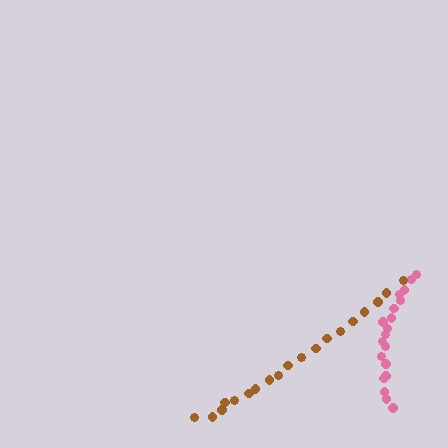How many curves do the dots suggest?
There are 2 distinct paths.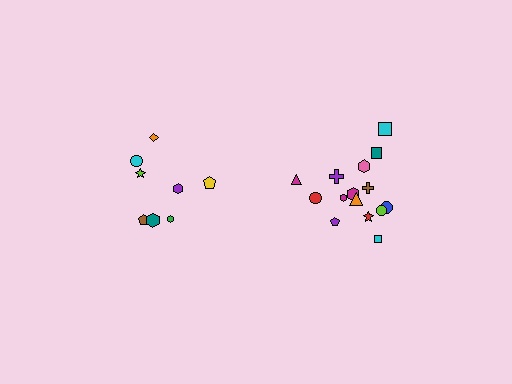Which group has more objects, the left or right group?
The right group.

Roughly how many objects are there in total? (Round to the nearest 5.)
Roughly 25 objects in total.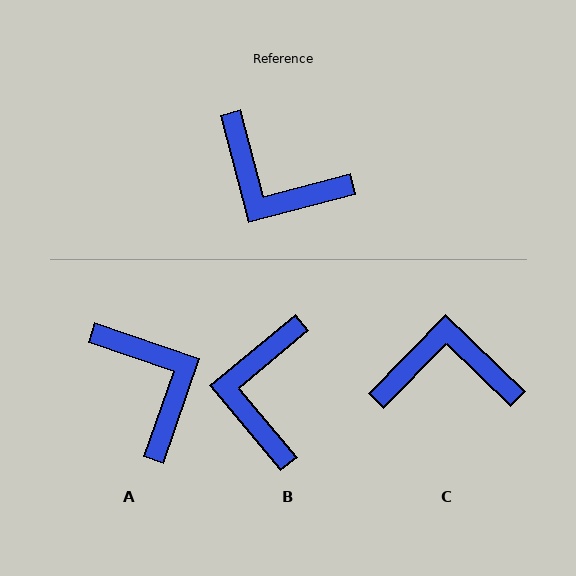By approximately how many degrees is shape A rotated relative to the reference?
Approximately 146 degrees counter-clockwise.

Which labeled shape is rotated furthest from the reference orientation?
C, about 149 degrees away.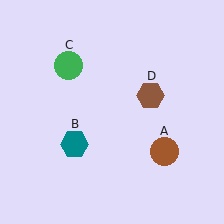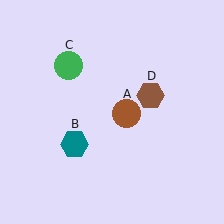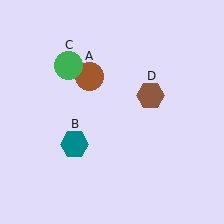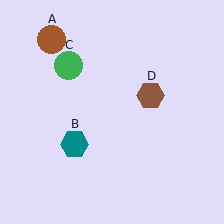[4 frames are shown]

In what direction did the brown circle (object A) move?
The brown circle (object A) moved up and to the left.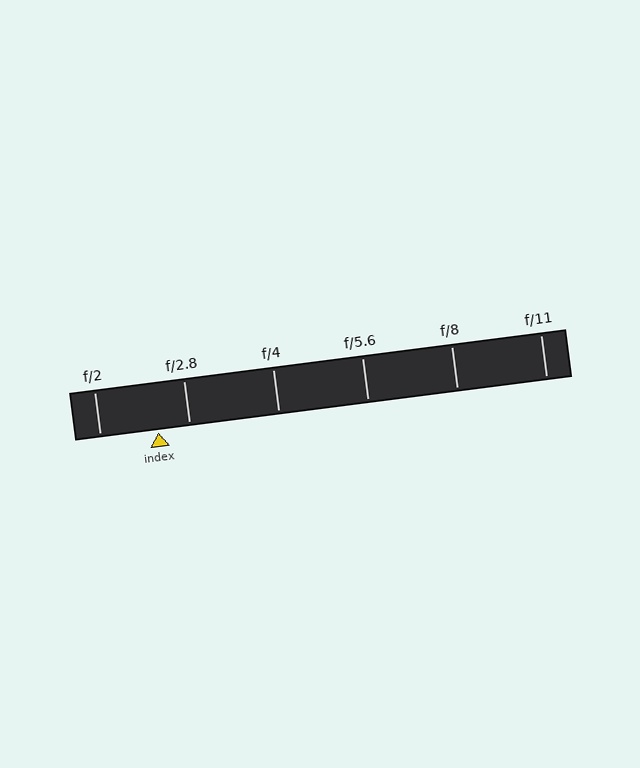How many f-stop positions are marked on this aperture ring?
There are 6 f-stop positions marked.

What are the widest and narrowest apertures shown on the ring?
The widest aperture shown is f/2 and the narrowest is f/11.